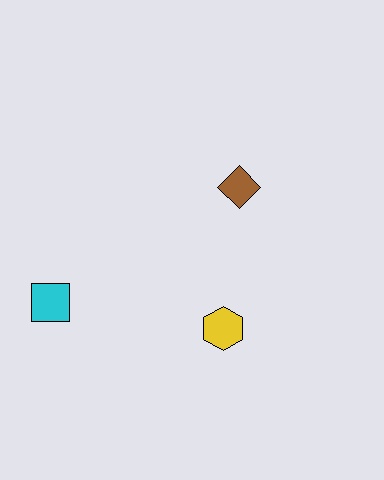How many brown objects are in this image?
There is 1 brown object.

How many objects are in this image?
There are 3 objects.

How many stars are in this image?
There are no stars.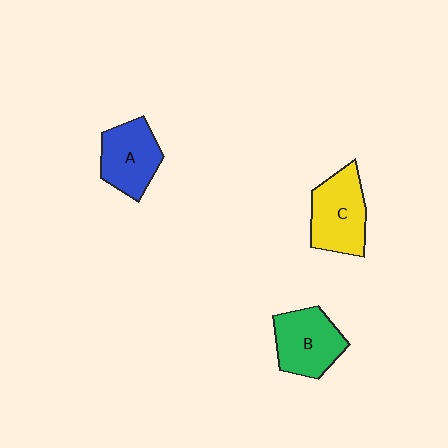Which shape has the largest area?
Shape C (yellow).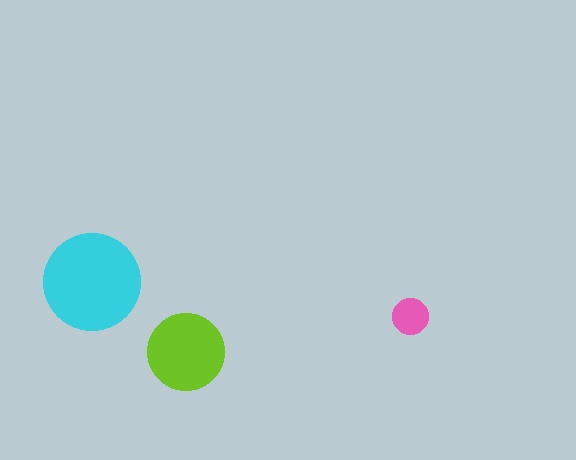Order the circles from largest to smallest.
the cyan one, the lime one, the pink one.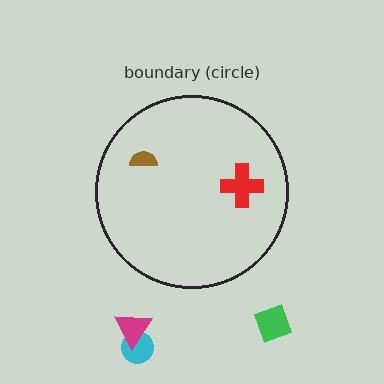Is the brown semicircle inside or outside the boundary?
Inside.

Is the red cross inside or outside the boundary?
Inside.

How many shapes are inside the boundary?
2 inside, 3 outside.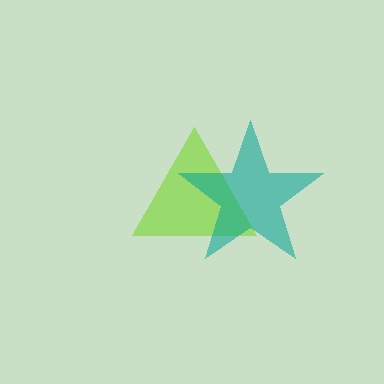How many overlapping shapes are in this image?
There are 2 overlapping shapes in the image.